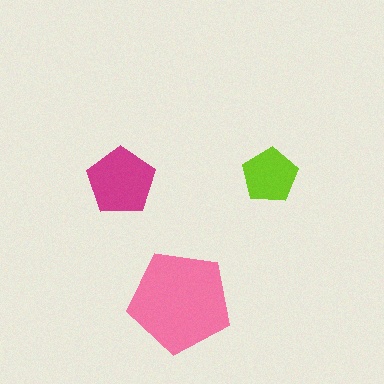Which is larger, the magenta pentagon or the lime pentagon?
The magenta one.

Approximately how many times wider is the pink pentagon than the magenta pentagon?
About 1.5 times wider.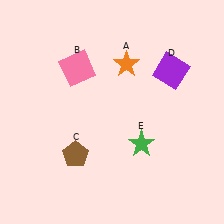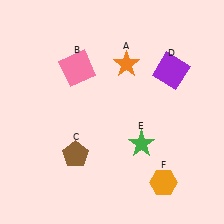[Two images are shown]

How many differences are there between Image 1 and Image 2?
There is 1 difference between the two images.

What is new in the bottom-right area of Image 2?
An orange hexagon (F) was added in the bottom-right area of Image 2.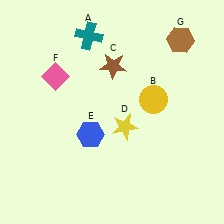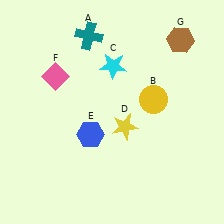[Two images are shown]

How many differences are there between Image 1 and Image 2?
There is 1 difference between the two images.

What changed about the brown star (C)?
In Image 1, C is brown. In Image 2, it changed to cyan.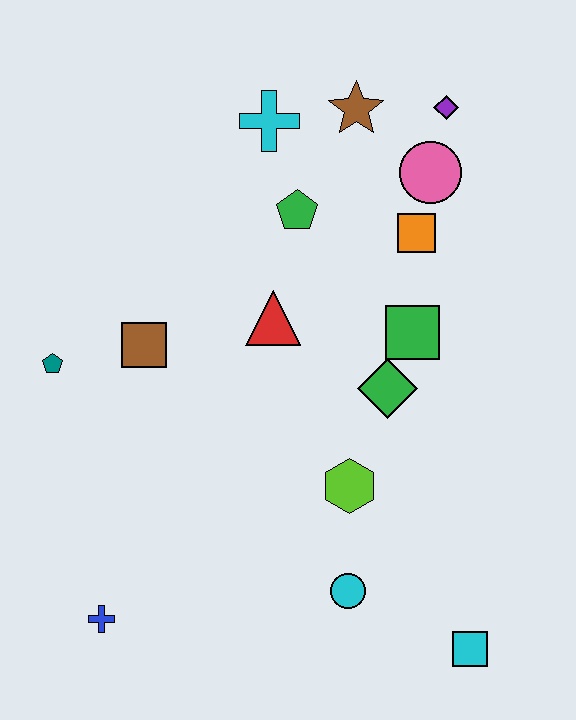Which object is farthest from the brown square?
The cyan square is farthest from the brown square.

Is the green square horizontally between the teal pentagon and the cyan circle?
No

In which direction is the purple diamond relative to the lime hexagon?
The purple diamond is above the lime hexagon.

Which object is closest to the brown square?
The teal pentagon is closest to the brown square.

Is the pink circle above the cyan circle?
Yes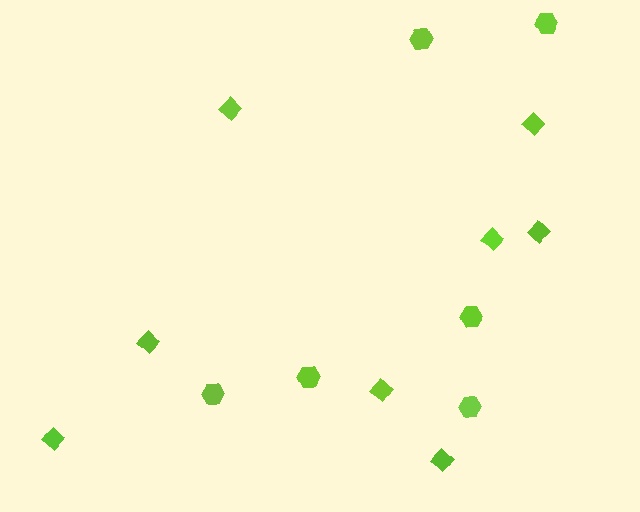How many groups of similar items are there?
There are 2 groups: one group of diamonds (8) and one group of hexagons (6).